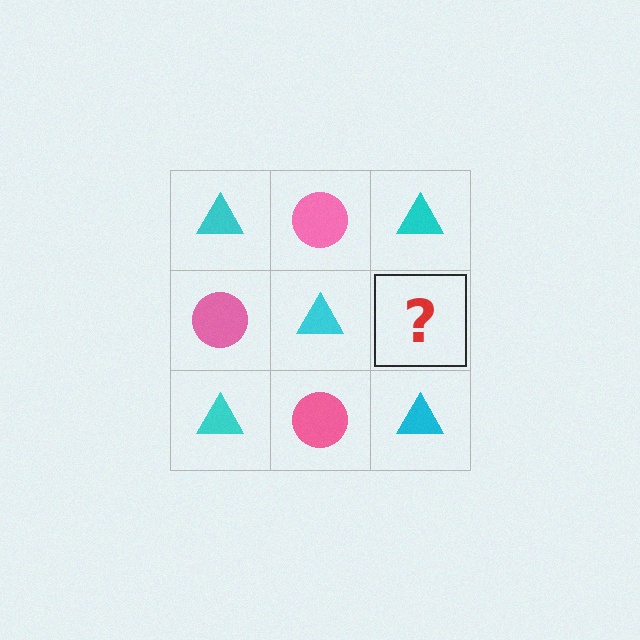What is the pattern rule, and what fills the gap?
The rule is that it alternates cyan triangle and pink circle in a checkerboard pattern. The gap should be filled with a pink circle.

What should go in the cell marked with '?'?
The missing cell should contain a pink circle.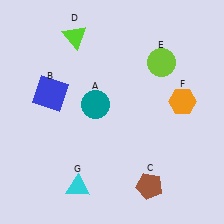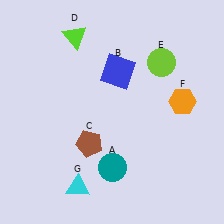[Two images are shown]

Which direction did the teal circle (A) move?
The teal circle (A) moved down.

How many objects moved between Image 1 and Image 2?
3 objects moved between the two images.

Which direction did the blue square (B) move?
The blue square (B) moved right.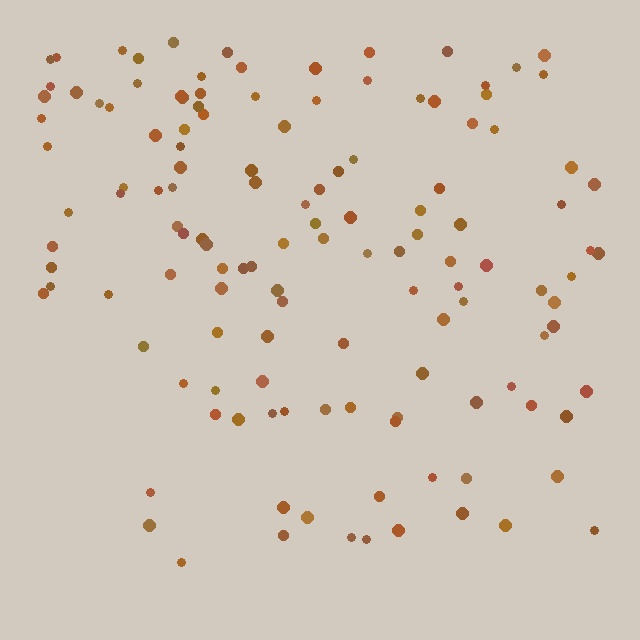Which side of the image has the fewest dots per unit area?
The bottom.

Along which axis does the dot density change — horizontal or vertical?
Vertical.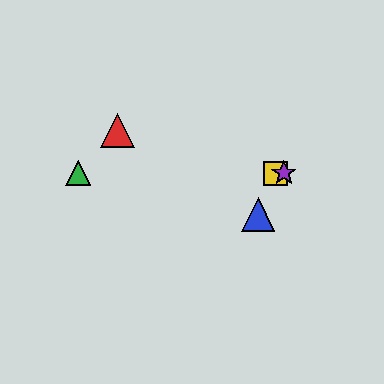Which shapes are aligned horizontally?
The green triangle, the yellow square, the purple star are aligned horizontally.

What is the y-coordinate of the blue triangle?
The blue triangle is at y≈215.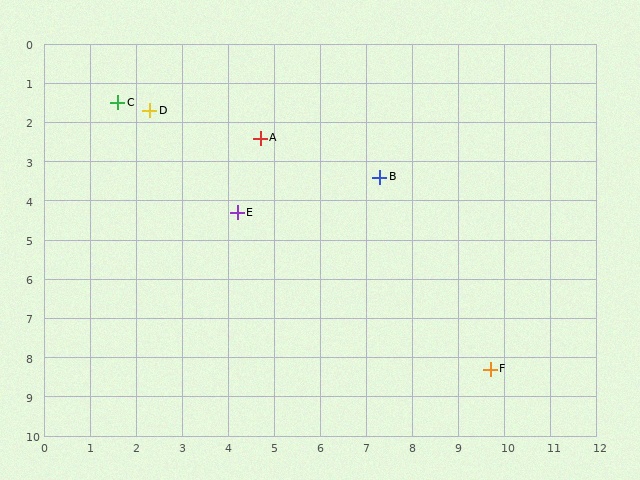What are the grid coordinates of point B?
Point B is at approximately (7.3, 3.4).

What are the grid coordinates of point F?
Point F is at approximately (9.7, 8.3).